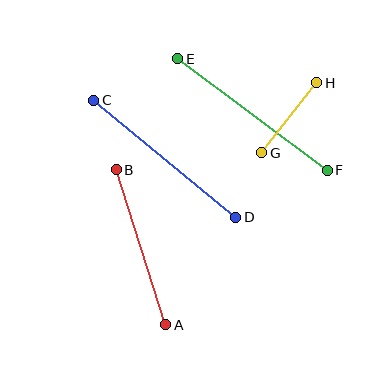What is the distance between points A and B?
The distance is approximately 163 pixels.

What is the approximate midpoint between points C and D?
The midpoint is at approximately (165, 159) pixels.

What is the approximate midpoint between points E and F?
The midpoint is at approximately (253, 114) pixels.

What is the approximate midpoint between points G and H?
The midpoint is at approximately (289, 118) pixels.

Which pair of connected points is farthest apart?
Points E and F are farthest apart.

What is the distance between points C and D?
The distance is approximately 184 pixels.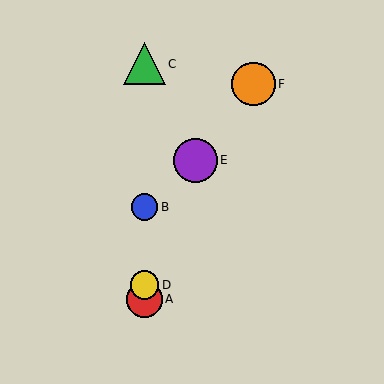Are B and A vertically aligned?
Yes, both are at x≈144.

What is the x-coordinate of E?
Object E is at x≈195.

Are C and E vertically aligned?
No, C is at x≈144 and E is at x≈195.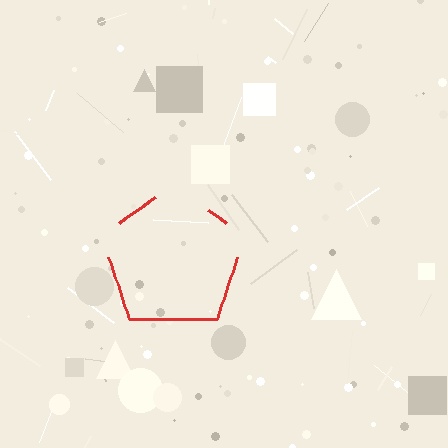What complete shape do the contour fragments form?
The contour fragments form a pentagon.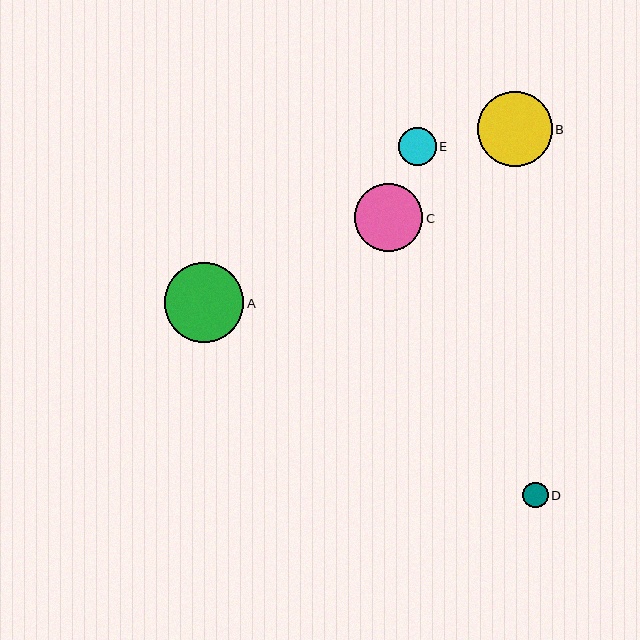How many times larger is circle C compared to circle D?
Circle C is approximately 2.7 times the size of circle D.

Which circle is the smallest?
Circle D is the smallest with a size of approximately 26 pixels.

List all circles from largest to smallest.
From largest to smallest: A, B, C, E, D.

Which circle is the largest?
Circle A is the largest with a size of approximately 80 pixels.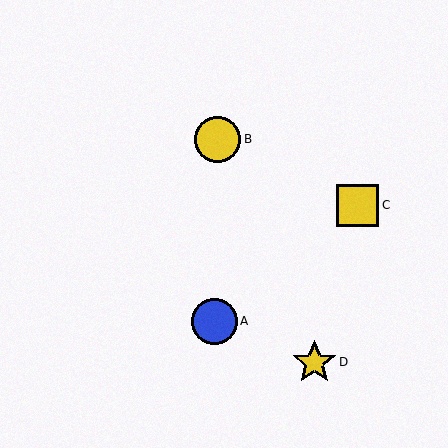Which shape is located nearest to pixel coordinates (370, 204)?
The yellow square (labeled C) at (357, 205) is nearest to that location.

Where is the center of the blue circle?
The center of the blue circle is at (214, 321).